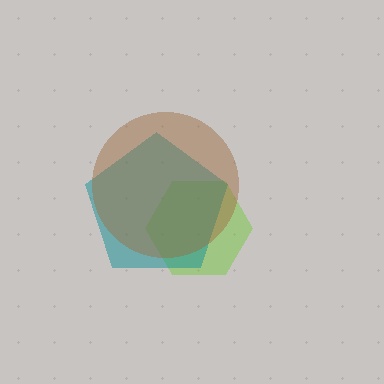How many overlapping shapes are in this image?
There are 3 overlapping shapes in the image.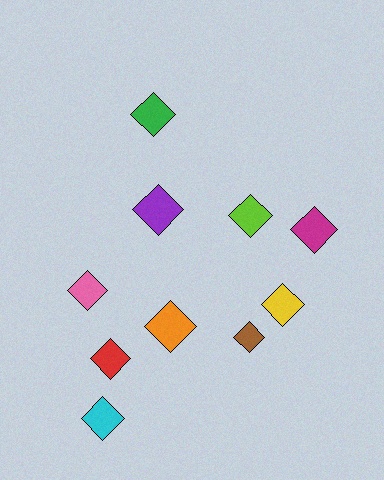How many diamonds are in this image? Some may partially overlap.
There are 10 diamonds.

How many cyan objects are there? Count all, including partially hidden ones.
There is 1 cyan object.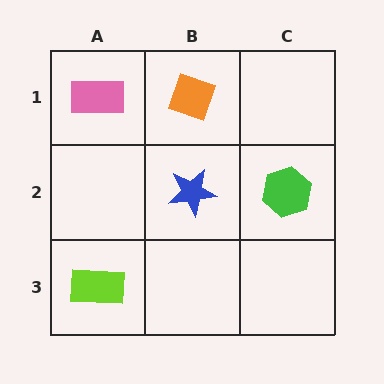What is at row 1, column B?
An orange diamond.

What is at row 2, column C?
A green hexagon.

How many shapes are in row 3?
1 shape.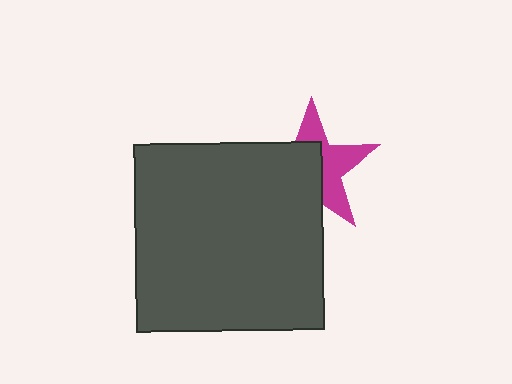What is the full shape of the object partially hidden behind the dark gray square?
The partially hidden object is a magenta star.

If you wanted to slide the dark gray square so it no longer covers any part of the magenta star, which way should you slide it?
Slide it toward the lower-left — that is the most direct way to separate the two shapes.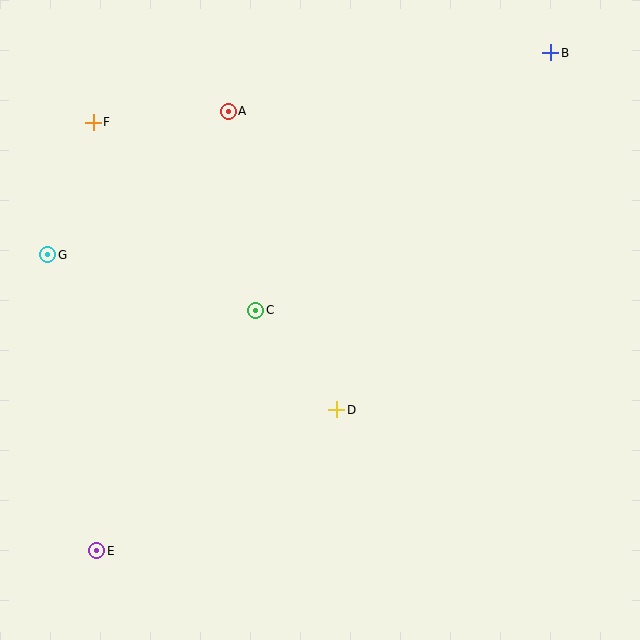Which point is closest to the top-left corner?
Point F is closest to the top-left corner.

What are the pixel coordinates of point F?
Point F is at (93, 122).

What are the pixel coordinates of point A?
Point A is at (228, 111).